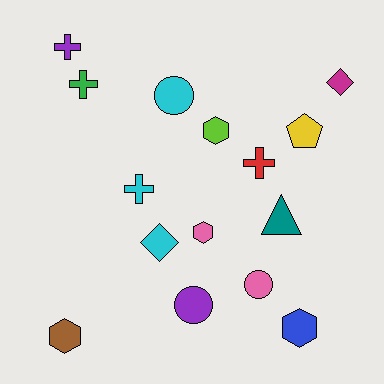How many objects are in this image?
There are 15 objects.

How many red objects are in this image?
There is 1 red object.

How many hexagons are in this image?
There are 4 hexagons.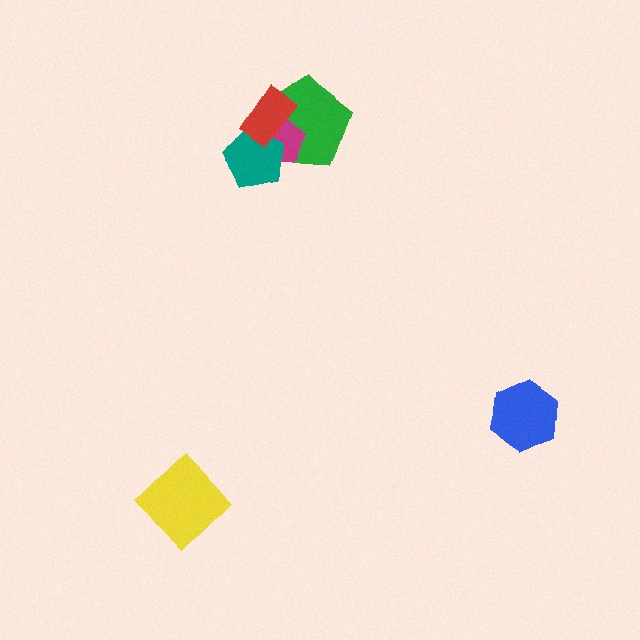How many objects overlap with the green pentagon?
3 objects overlap with the green pentagon.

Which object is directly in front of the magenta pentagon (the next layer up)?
The teal pentagon is directly in front of the magenta pentagon.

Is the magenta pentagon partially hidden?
Yes, it is partially covered by another shape.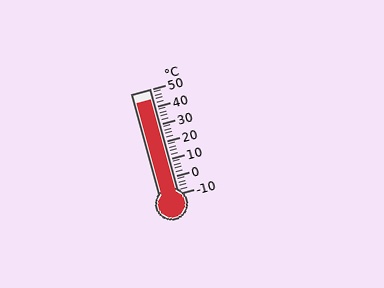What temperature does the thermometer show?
The thermometer shows approximately 44°C.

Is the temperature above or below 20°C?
The temperature is above 20°C.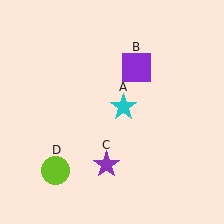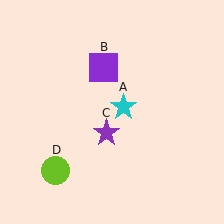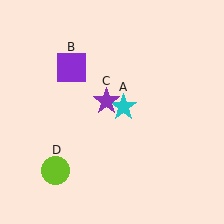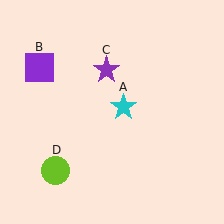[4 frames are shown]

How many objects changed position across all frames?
2 objects changed position: purple square (object B), purple star (object C).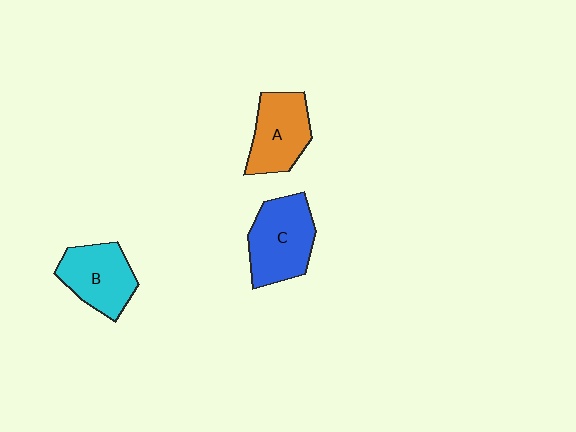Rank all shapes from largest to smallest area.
From largest to smallest: C (blue), B (cyan), A (orange).